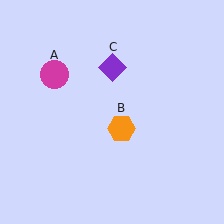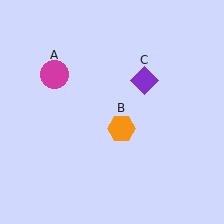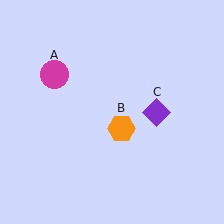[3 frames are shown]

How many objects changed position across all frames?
1 object changed position: purple diamond (object C).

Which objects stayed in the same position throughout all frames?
Magenta circle (object A) and orange hexagon (object B) remained stationary.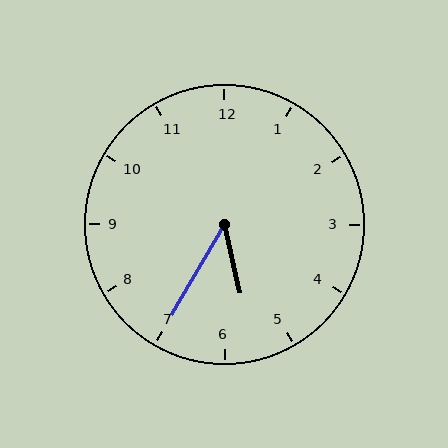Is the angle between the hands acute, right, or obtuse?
It is acute.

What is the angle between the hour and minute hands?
Approximately 42 degrees.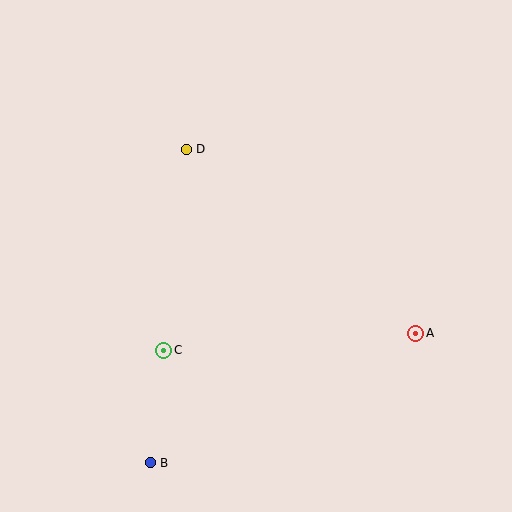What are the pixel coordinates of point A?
Point A is at (416, 333).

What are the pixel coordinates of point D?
Point D is at (186, 149).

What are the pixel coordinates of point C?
Point C is at (164, 350).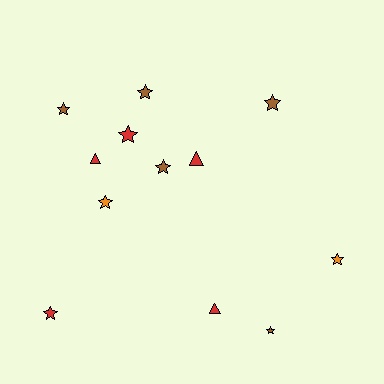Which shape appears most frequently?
Star, with 9 objects.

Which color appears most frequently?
Red, with 5 objects.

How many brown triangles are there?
There are no brown triangles.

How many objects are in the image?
There are 12 objects.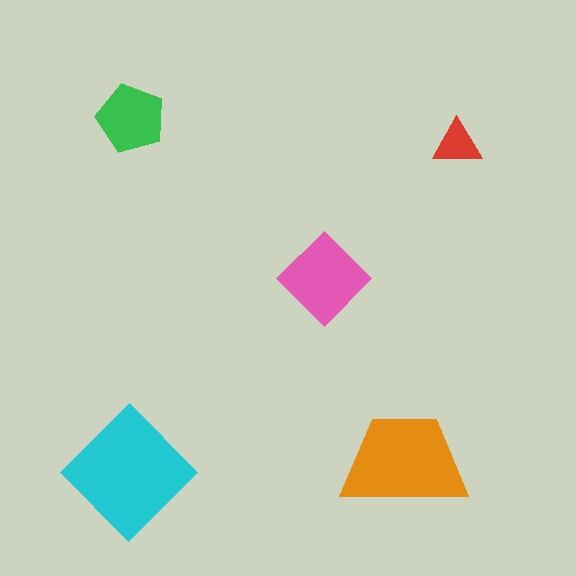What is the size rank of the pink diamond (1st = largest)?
3rd.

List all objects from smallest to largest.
The red triangle, the green pentagon, the pink diamond, the orange trapezoid, the cyan diamond.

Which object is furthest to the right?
The red triangle is rightmost.